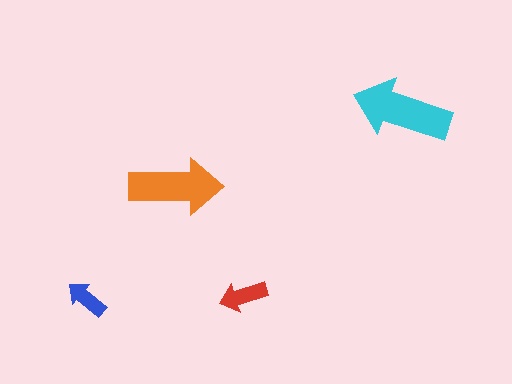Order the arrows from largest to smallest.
the cyan one, the orange one, the red one, the blue one.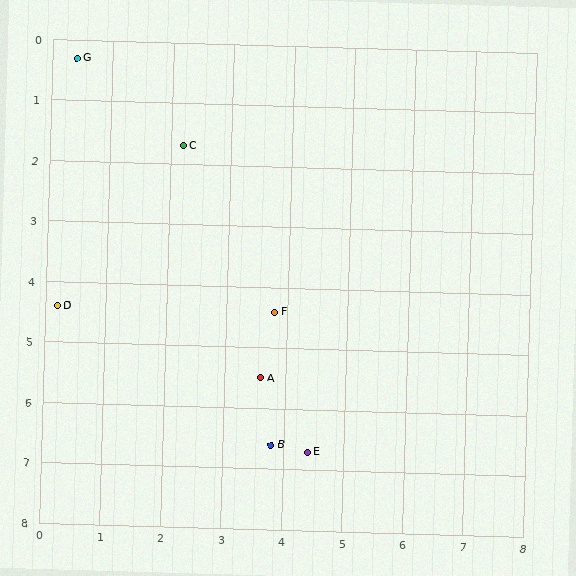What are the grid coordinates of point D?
Point D is at approximately (0.2, 4.4).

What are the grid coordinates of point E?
Point E is at approximately (4.4, 6.7).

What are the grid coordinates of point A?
Point A is at approximately (3.6, 5.5).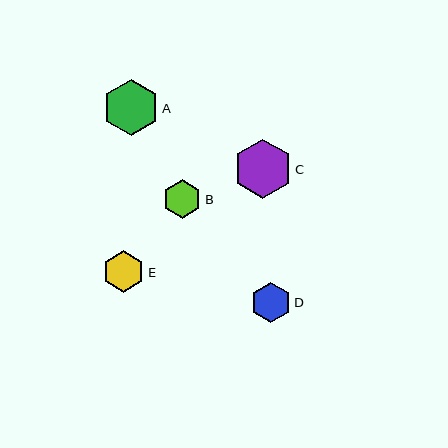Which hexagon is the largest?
Hexagon C is the largest with a size of approximately 59 pixels.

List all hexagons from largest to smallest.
From largest to smallest: C, A, E, D, B.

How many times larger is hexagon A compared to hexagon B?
Hexagon A is approximately 1.5 times the size of hexagon B.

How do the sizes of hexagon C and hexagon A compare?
Hexagon C and hexagon A are approximately the same size.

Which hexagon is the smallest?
Hexagon B is the smallest with a size of approximately 38 pixels.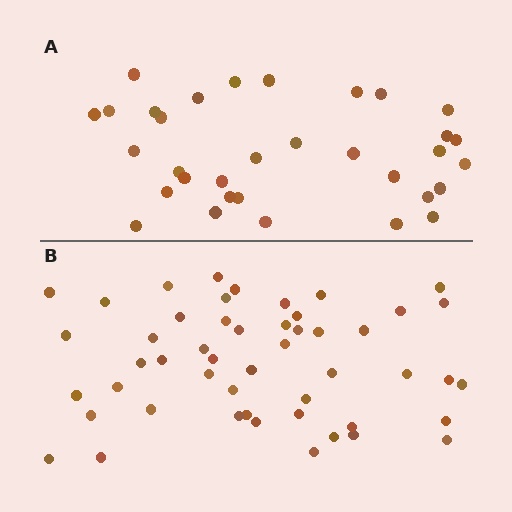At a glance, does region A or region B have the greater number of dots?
Region B (the bottom region) has more dots.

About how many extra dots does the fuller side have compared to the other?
Region B has approximately 15 more dots than region A.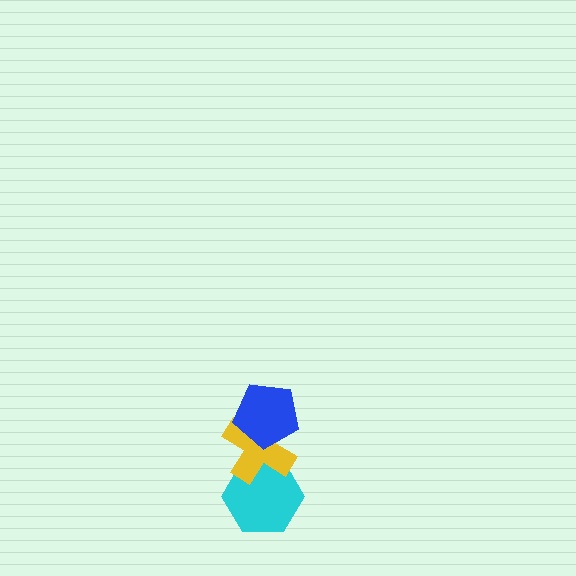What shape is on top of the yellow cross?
The blue pentagon is on top of the yellow cross.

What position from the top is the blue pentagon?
The blue pentagon is 1st from the top.